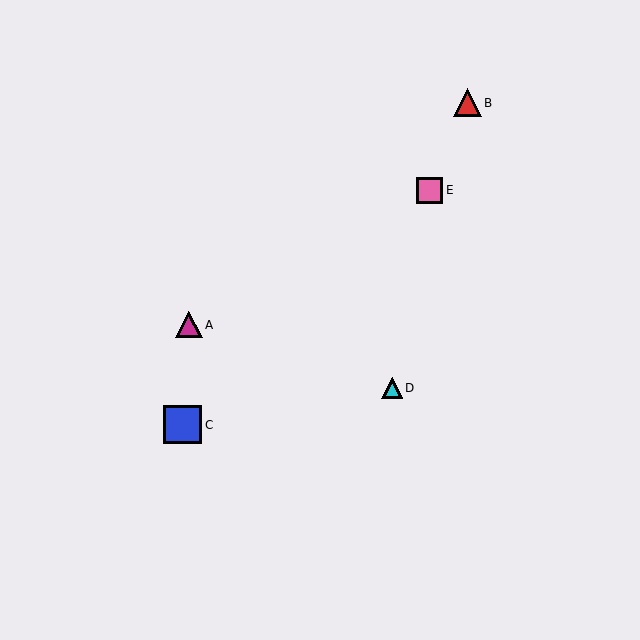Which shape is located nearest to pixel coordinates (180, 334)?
The magenta triangle (labeled A) at (189, 325) is nearest to that location.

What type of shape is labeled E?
Shape E is a pink square.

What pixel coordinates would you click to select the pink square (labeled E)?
Click at (430, 191) to select the pink square E.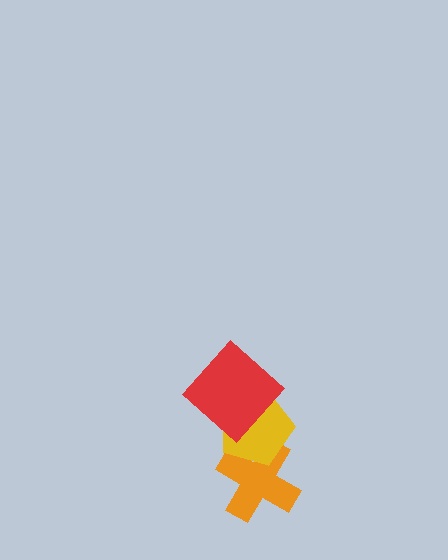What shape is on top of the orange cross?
The yellow pentagon is on top of the orange cross.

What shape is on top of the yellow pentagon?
The red diamond is on top of the yellow pentagon.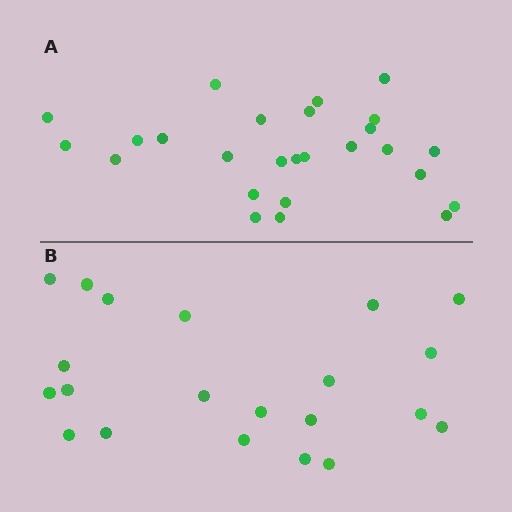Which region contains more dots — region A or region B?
Region A (the top region) has more dots.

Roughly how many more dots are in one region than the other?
Region A has about 5 more dots than region B.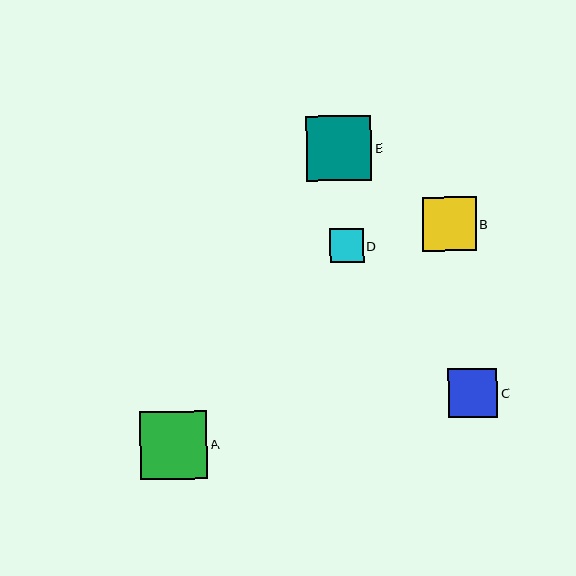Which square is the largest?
Square A is the largest with a size of approximately 68 pixels.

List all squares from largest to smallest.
From largest to smallest: A, E, B, C, D.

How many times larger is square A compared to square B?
Square A is approximately 1.2 times the size of square B.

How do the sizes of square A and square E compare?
Square A and square E are approximately the same size.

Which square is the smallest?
Square D is the smallest with a size of approximately 34 pixels.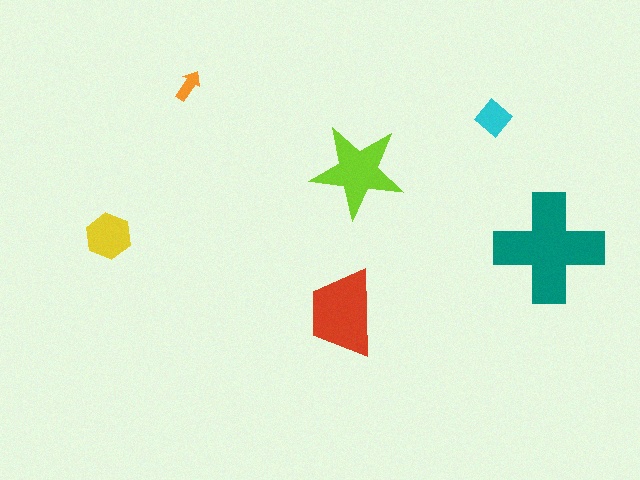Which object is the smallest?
The orange arrow.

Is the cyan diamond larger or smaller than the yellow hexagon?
Smaller.